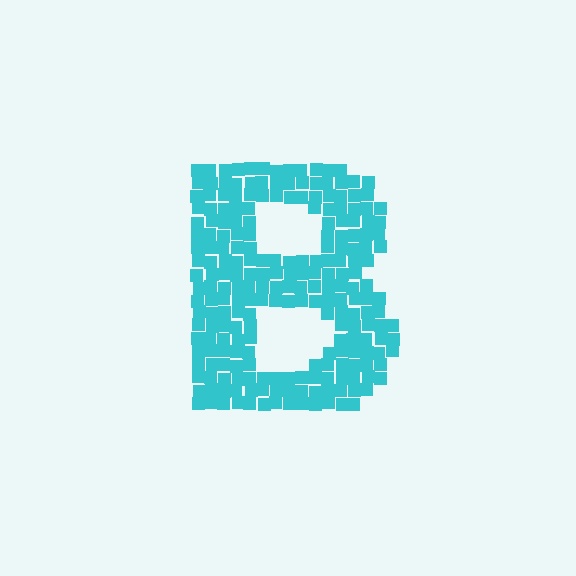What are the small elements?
The small elements are squares.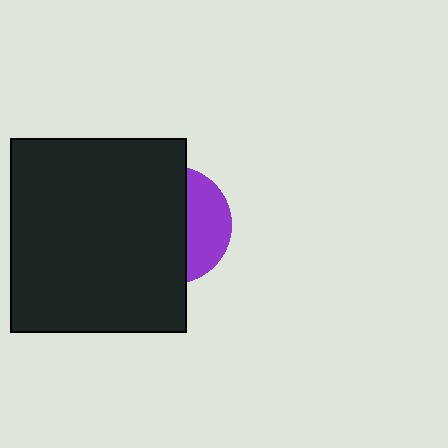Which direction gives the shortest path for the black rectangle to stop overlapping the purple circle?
Moving left gives the shortest separation.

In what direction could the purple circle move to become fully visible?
The purple circle could move right. That would shift it out from behind the black rectangle entirely.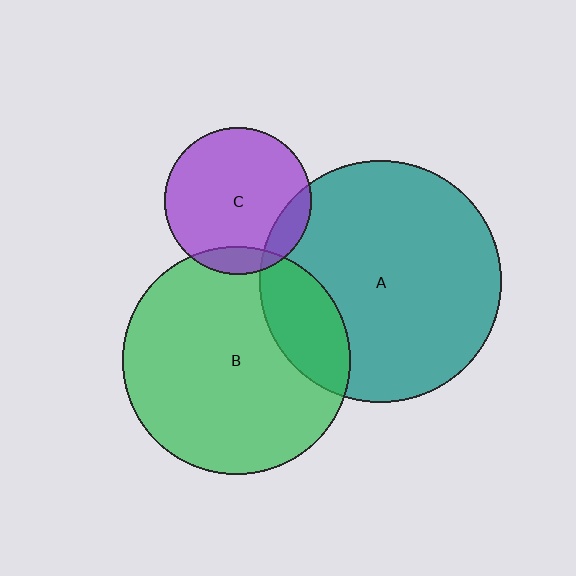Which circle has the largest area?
Circle A (teal).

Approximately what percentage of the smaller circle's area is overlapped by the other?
Approximately 10%.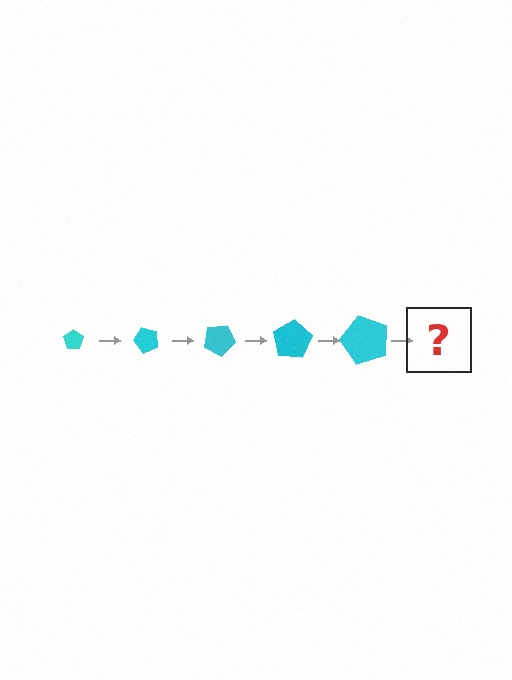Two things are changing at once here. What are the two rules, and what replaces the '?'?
The two rules are that the pentagon grows larger each step and it rotates 50 degrees each step. The '?' should be a pentagon, larger than the previous one and rotated 250 degrees from the start.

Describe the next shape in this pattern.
It should be a pentagon, larger than the previous one and rotated 250 degrees from the start.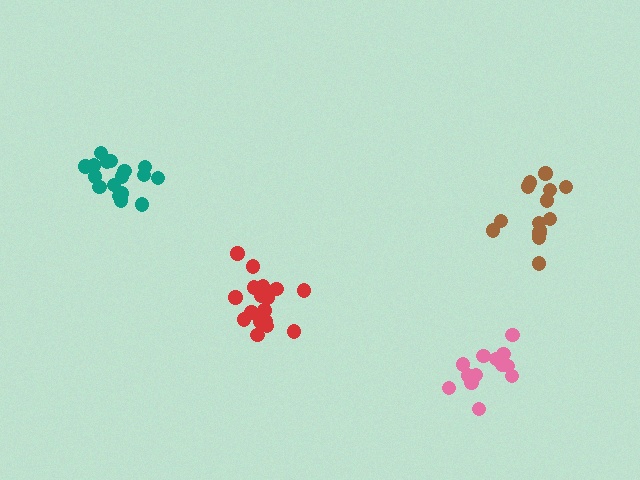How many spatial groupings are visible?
There are 4 spatial groupings.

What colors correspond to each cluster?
The clusters are colored: brown, red, teal, pink.